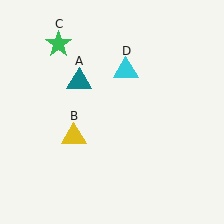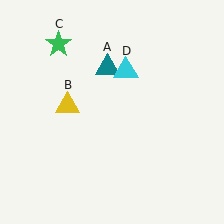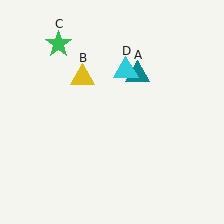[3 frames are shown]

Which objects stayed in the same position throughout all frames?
Green star (object C) and cyan triangle (object D) remained stationary.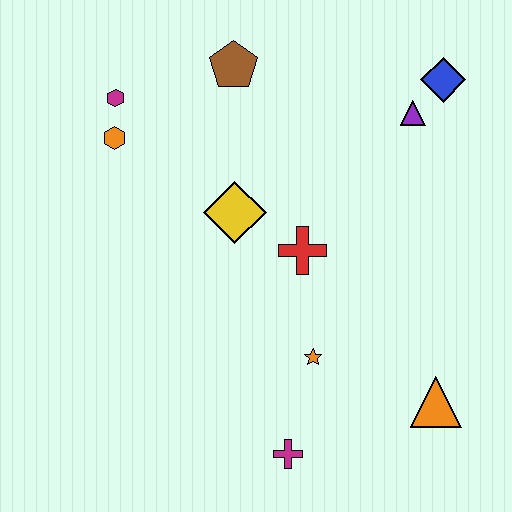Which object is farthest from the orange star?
The magenta hexagon is farthest from the orange star.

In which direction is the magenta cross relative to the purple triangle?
The magenta cross is below the purple triangle.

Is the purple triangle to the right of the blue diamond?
No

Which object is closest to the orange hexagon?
The magenta hexagon is closest to the orange hexagon.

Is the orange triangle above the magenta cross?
Yes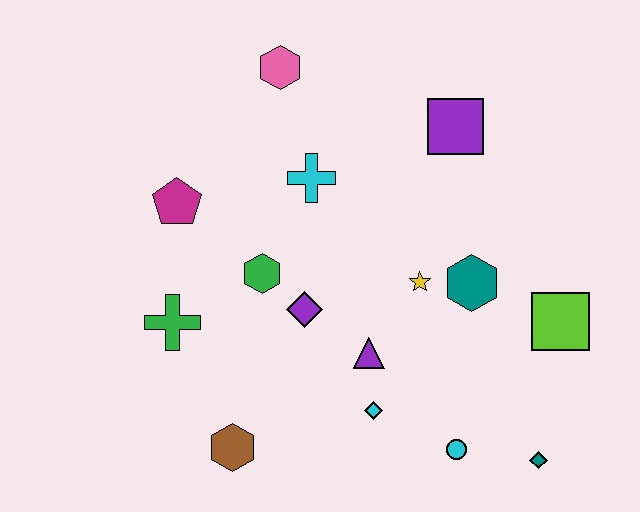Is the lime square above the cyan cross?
No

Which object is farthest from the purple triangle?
The pink hexagon is farthest from the purple triangle.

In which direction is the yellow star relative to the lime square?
The yellow star is to the left of the lime square.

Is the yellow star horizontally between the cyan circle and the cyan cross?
Yes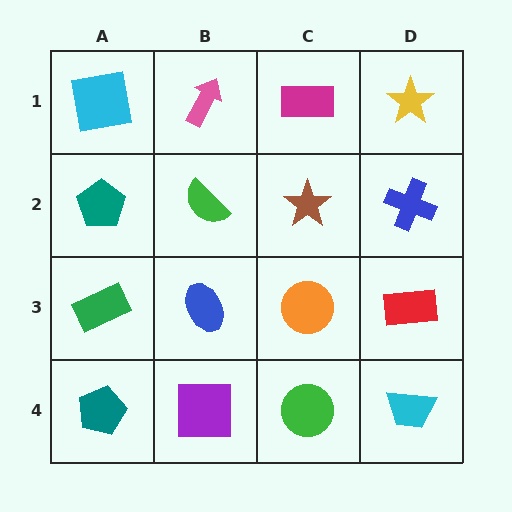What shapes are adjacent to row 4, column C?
An orange circle (row 3, column C), a purple square (row 4, column B), a cyan trapezoid (row 4, column D).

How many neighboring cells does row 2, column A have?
3.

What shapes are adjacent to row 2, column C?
A magenta rectangle (row 1, column C), an orange circle (row 3, column C), a green semicircle (row 2, column B), a blue cross (row 2, column D).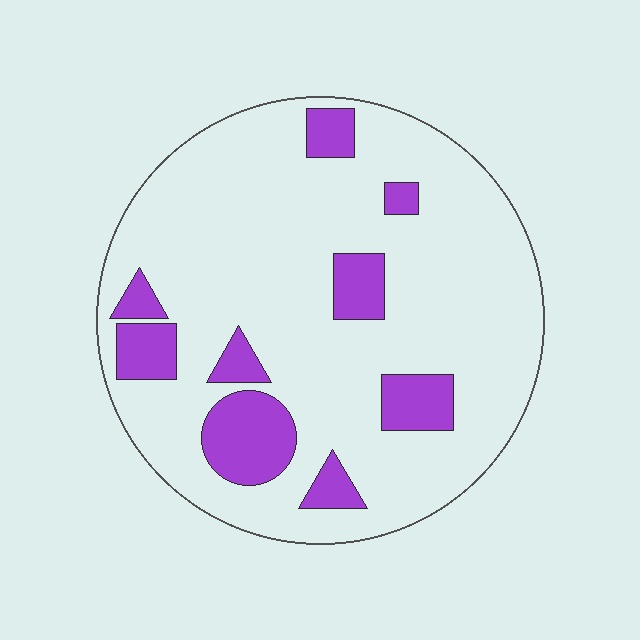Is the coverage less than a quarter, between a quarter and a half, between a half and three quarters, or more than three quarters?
Less than a quarter.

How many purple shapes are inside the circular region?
9.